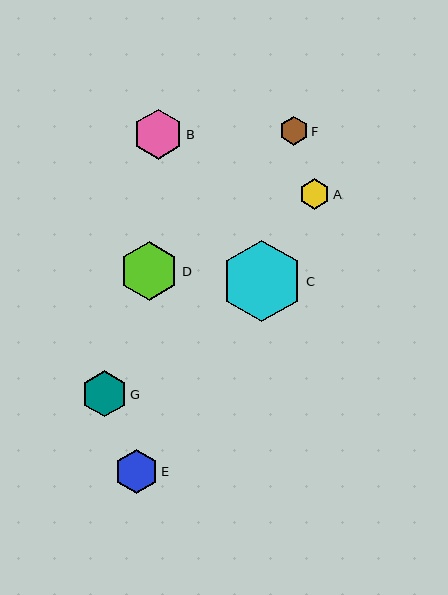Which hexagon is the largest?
Hexagon C is the largest with a size of approximately 81 pixels.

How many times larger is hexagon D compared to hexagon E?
Hexagon D is approximately 1.3 times the size of hexagon E.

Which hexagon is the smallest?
Hexagon F is the smallest with a size of approximately 29 pixels.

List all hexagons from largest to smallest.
From largest to smallest: C, D, B, G, E, A, F.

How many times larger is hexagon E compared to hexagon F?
Hexagon E is approximately 1.5 times the size of hexagon F.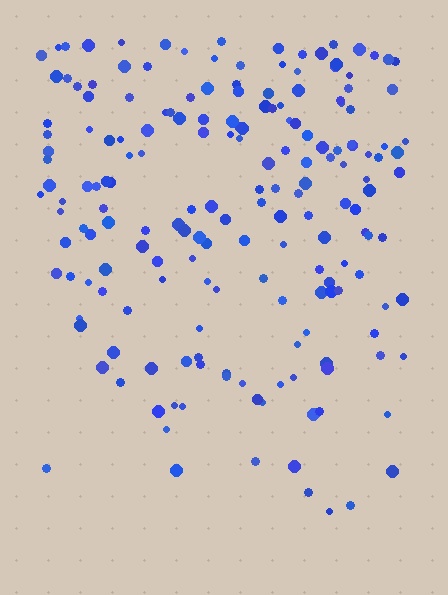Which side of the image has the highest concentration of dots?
The top.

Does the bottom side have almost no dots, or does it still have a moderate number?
Still a moderate number, just noticeably fewer than the top.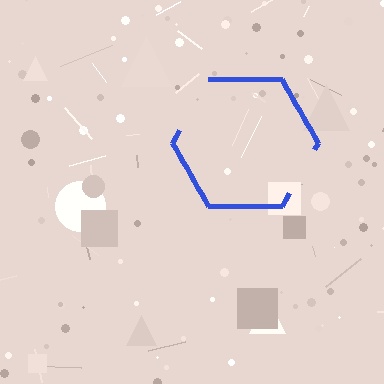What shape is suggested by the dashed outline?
The dashed outline suggests a hexagon.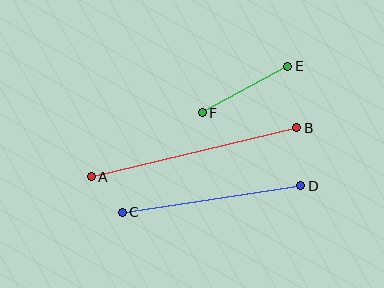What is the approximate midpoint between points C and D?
The midpoint is at approximately (212, 199) pixels.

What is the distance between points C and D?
The distance is approximately 181 pixels.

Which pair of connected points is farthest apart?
Points A and B are farthest apart.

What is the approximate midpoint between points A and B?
The midpoint is at approximately (194, 152) pixels.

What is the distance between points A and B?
The distance is approximately 211 pixels.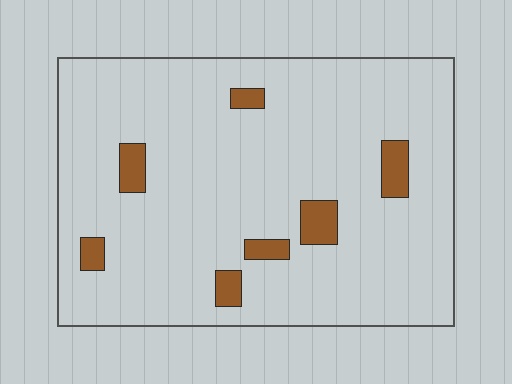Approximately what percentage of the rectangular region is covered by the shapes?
Approximately 10%.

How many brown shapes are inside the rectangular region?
7.